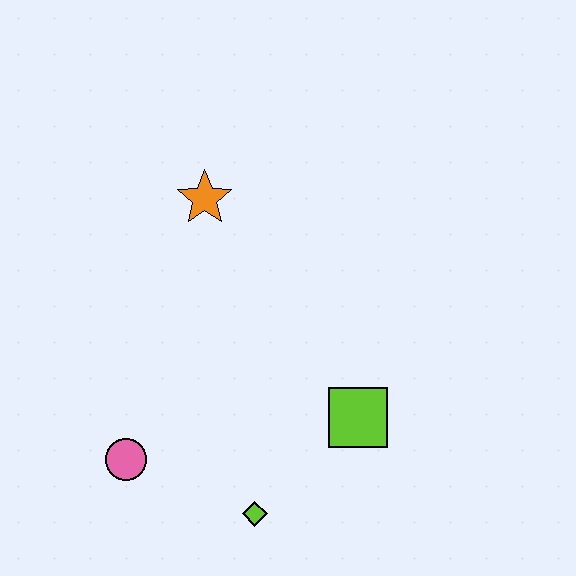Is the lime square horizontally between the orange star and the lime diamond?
No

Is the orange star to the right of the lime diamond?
No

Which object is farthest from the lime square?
The orange star is farthest from the lime square.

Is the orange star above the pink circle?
Yes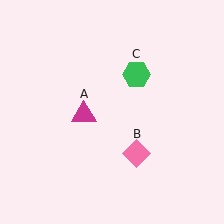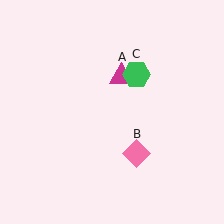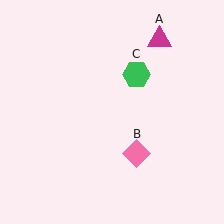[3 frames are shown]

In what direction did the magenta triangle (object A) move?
The magenta triangle (object A) moved up and to the right.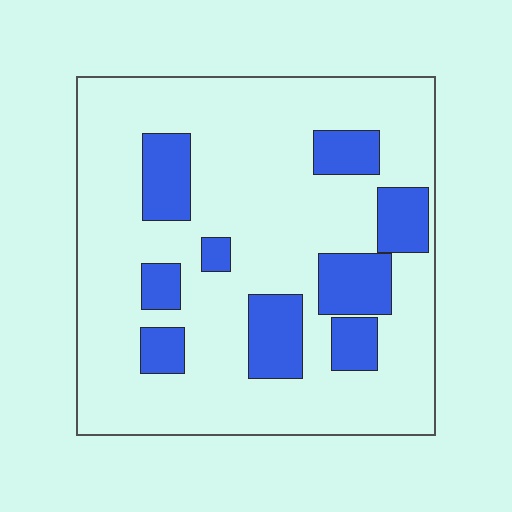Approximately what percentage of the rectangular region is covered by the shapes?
Approximately 20%.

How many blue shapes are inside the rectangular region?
9.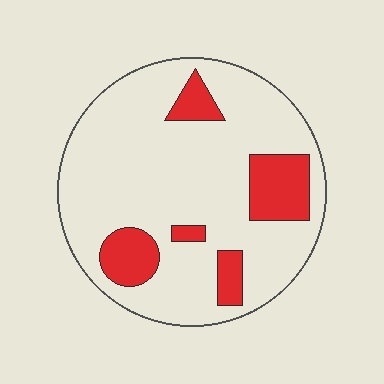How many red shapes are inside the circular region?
5.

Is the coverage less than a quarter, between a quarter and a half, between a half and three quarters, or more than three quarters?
Less than a quarter.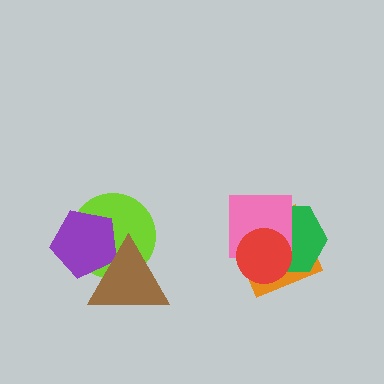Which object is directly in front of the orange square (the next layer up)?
The green hexagon is directly in front of the orange square.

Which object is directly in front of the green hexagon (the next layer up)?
The pink square is directly in front of the green hexagon.